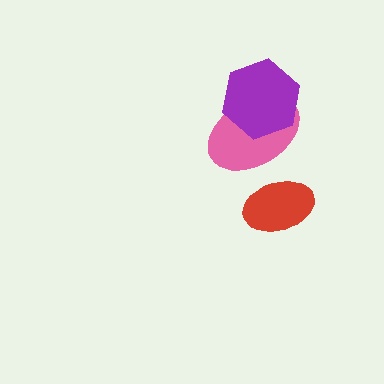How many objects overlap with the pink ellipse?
2 objects overlap with the pink ellipse.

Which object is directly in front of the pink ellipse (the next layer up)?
The red ellipse is directly in front of the pink ellipse.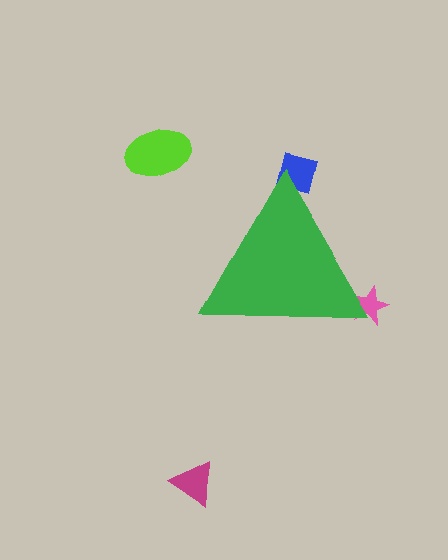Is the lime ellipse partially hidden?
No, the lime ellipse is fully visible.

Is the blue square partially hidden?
Yes, the blue square is partially hidden behind the green triangle.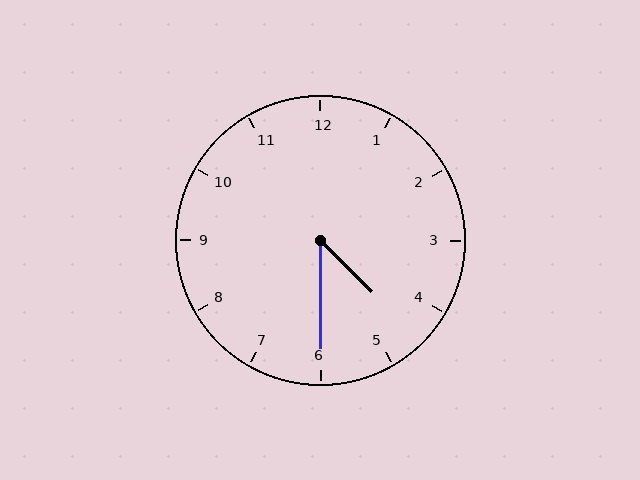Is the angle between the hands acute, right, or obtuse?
It is acute.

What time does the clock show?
4:30.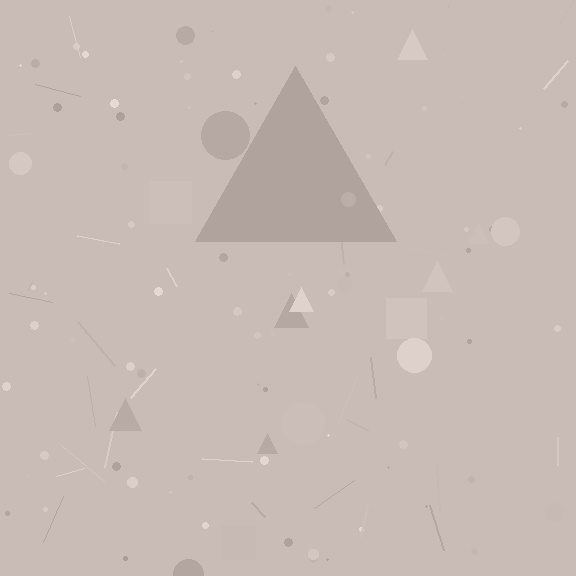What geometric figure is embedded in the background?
A triangle is embedded in the background.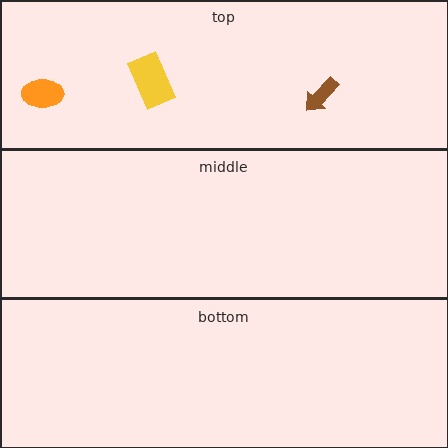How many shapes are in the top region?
3.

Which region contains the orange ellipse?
The top region.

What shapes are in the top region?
The yellow rectangle, the orange ellipse, the brown arrow.